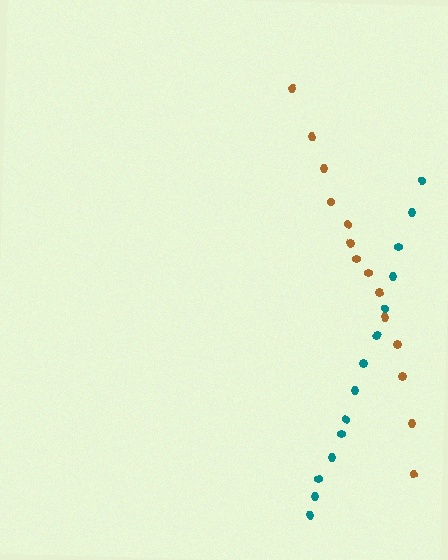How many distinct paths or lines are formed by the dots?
There are 2 distinct paths.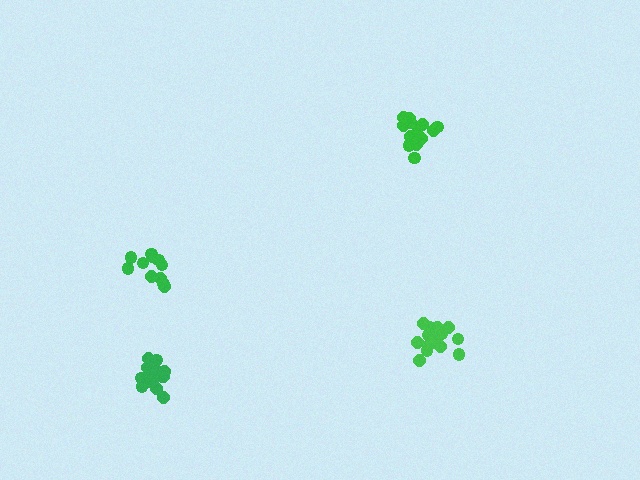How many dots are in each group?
Group 1: 12 dots, Group 2: 13 dots, Group 3: 16 dots, Group 4: 15 dots (56 total).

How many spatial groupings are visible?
There are 4 spatial groupings.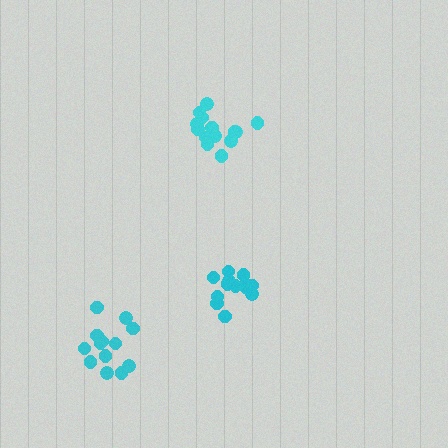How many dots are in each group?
Group 1: 13 dots, Group 2: 13 dots, Group 3: 14 dots (40 total).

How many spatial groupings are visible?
There are 3 spatial groupings.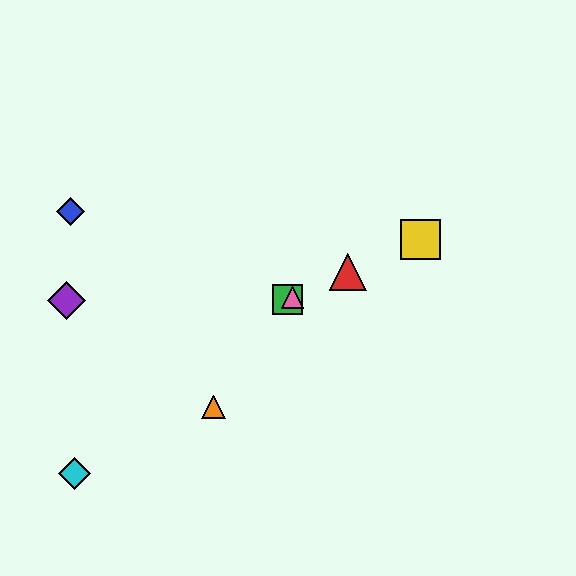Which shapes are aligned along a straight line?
The red triangle, the green square, the yellow square, the pink triangle are aligned along a straight line.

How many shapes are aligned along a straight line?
4 shapes (the red triangle, the green square, the yellow square, the pink triangle) are aligned along a straight line.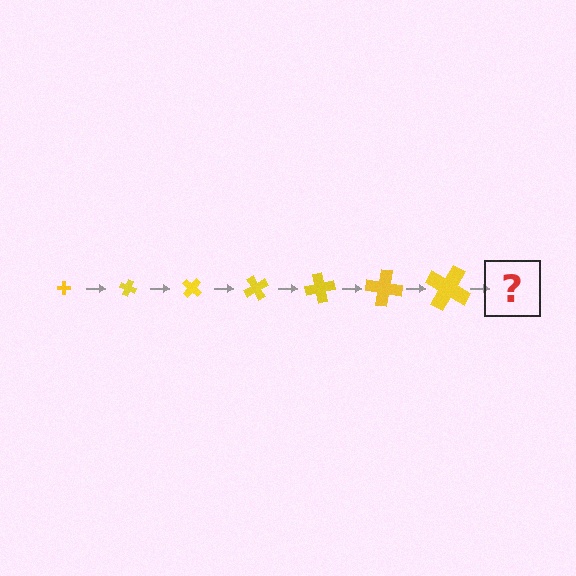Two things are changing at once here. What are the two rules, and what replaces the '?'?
The two rules are that the cross grows larger each step and it rotates 20 degrees each step. The '?' should be a cross, larger than the previous one and rotated 140 degrees from the start.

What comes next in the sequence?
The next element should be a cross, larger than the previous one and rotated 140 degrees from the start.